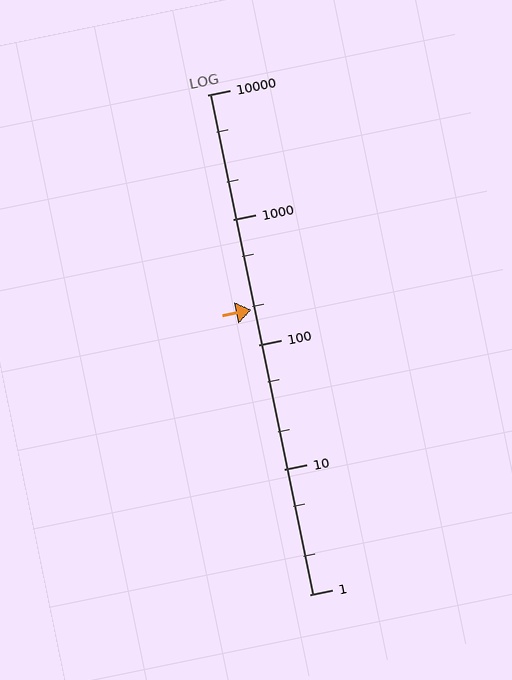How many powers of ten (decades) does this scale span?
The scale spans 4 decades, from 1 to 10000.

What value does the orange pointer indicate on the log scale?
The pointer indicates approximately 190.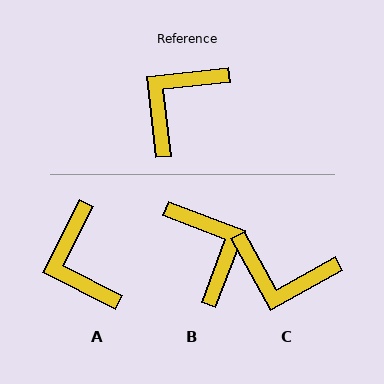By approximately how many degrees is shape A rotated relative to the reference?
Approximately 57 degrees counter-clockwise.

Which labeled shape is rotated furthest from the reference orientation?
B, about 117 degrees away.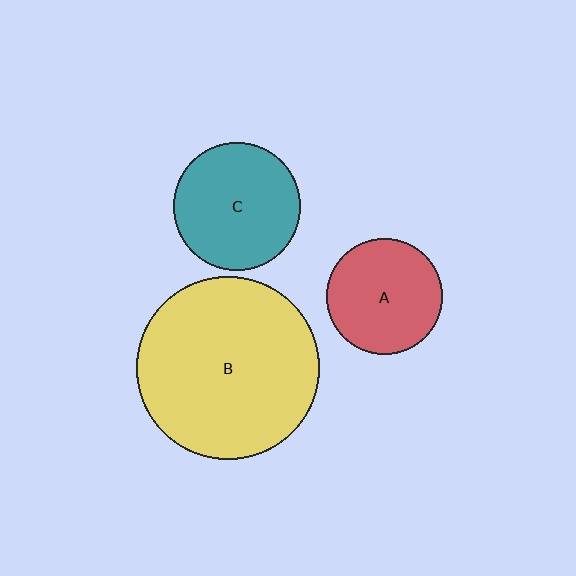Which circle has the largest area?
Circle B (yellow).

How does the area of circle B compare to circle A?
Approximately 2.5 times.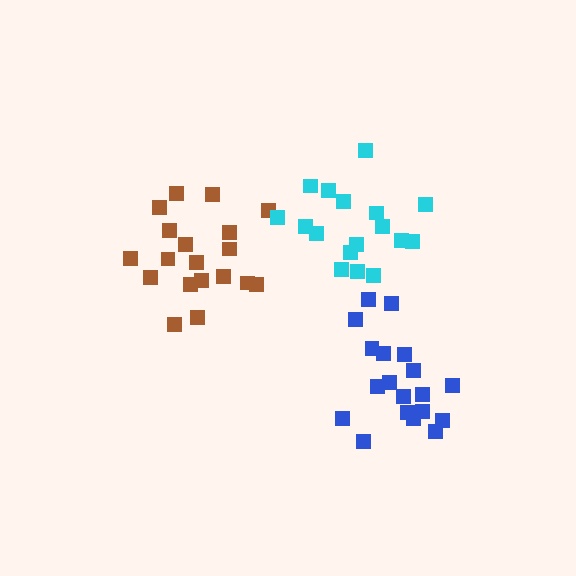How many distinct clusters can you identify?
There are 3 distinct clusters.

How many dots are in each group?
Group 1: 19 dots, Group 2: 19 dots, Group 3: 17 dots (55 total).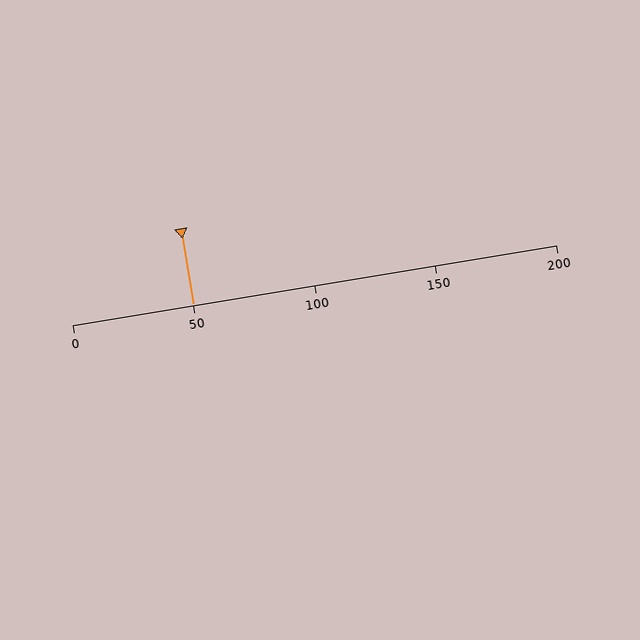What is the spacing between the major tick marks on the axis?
The major ticks are spaced 50 apart.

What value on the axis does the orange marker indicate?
The marker indicates approximately 50.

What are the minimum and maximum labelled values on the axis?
The axis runs from 0 to 200.